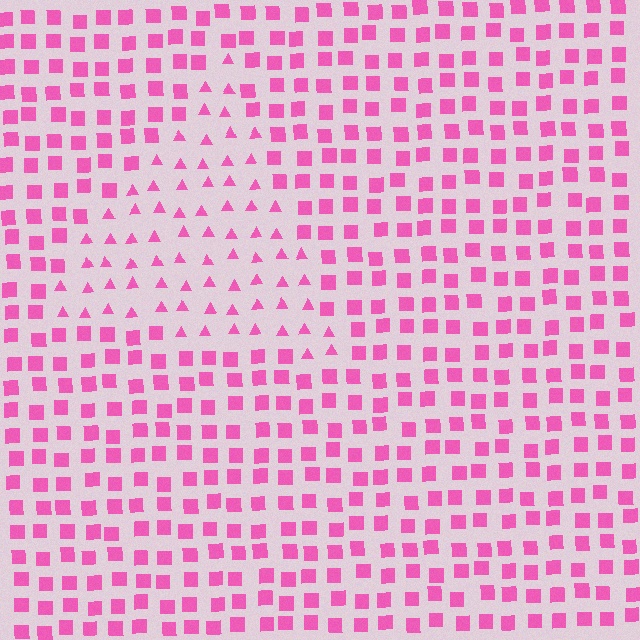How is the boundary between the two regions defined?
The boundary is defined by a change in element shape: triangles inside vs. squares outside. All elements share the same color and spacing.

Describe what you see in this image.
The image is filled with small pink elements arranged in a uniform grid. A triangle-shaped region contains triangles, while the surrounding area contains squares. The boundary is defined purely by the change in element shape.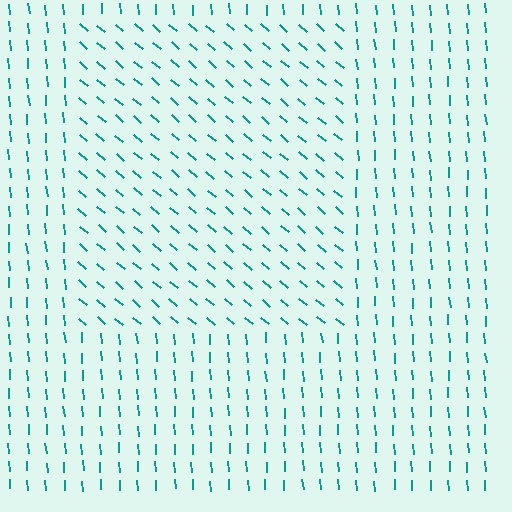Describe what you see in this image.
The image is filled with small teal line segments. A rectangle region in the image has lines oriented differently from the surrounding lines, creating a visible texture boundary.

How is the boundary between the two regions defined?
The boundary is defined purely by a change in line orientation (approximately 45 degrees difference). All lines are the same color and thickness.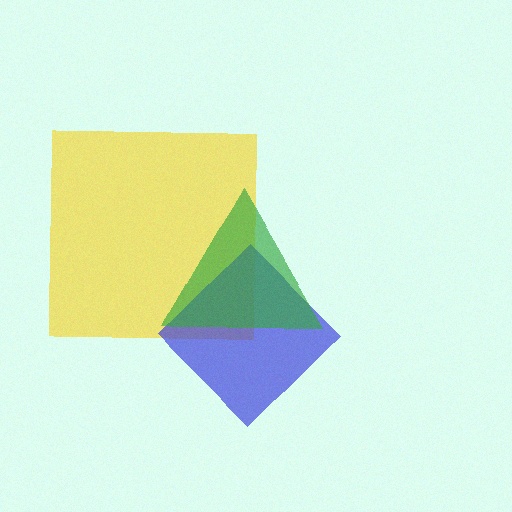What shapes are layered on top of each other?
The layered shapes are: a yellow square, a blue diamond, a green triangle.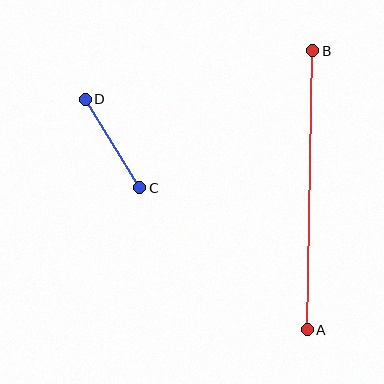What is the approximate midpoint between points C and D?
The midpoint is at approximately (112, 144) pixels.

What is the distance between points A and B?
The distance is approximately 279 pixels.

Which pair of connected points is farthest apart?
Points A and B are farthest apart.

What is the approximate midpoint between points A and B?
The midpoint is at approximately (310, 190) pixels.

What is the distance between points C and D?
The distance is approximately 104 pixels.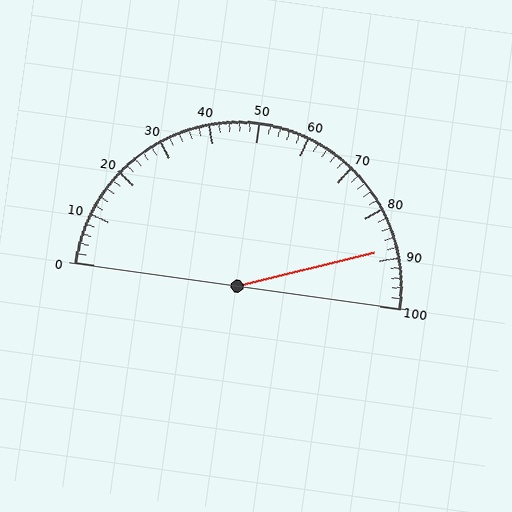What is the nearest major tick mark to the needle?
The nearest major tick mark is 90.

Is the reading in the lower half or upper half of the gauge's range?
The reading is in the upper half of the range (0 to 100).